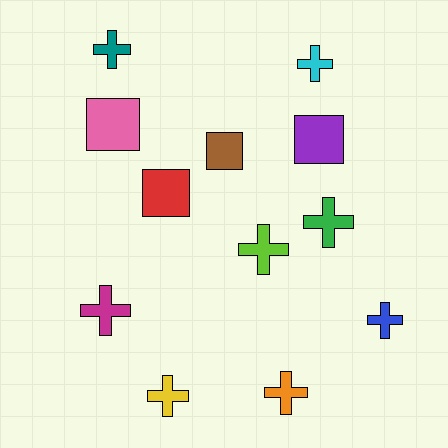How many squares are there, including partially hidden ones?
There are 4 squares.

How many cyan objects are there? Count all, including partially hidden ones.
There is 1 cyan object.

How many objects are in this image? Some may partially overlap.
There are 12 objects.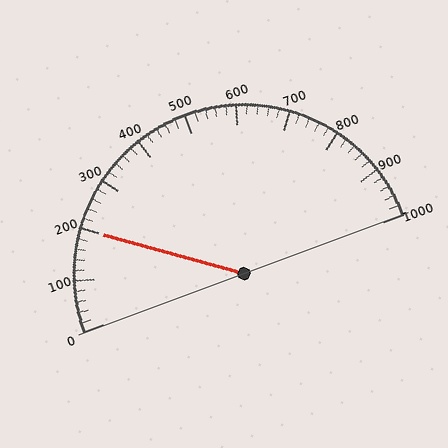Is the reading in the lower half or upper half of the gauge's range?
The reading is in the lower half of the range (0 to 1000).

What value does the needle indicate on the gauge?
The needle indicates approximately 200.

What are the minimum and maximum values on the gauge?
The gauge ranges from 0 to 1000.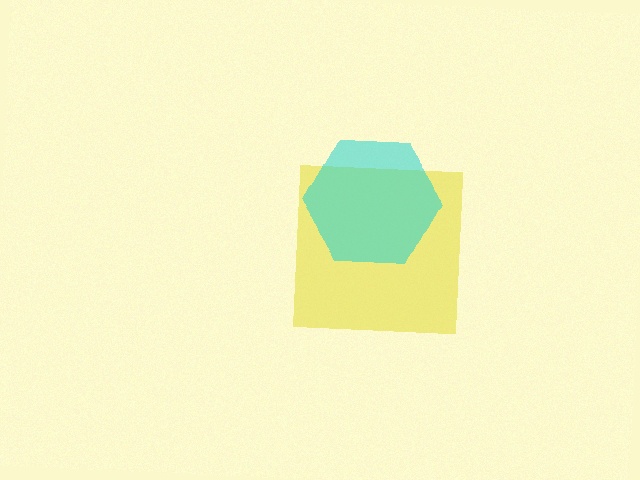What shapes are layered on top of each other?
The layered shapes are: a yellow square, a cyan hexagon.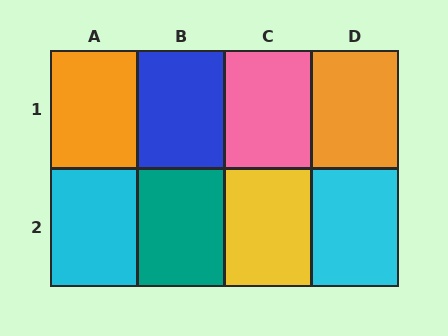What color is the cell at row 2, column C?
Yellow.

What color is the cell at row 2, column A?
Cyan.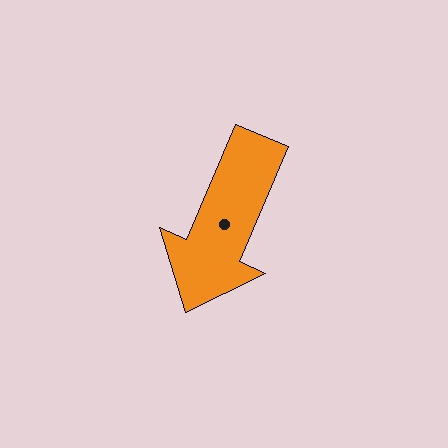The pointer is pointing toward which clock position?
Roughly 7 o'clock.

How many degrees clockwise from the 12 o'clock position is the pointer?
Approximately 203 degrees.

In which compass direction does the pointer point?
Southwest.